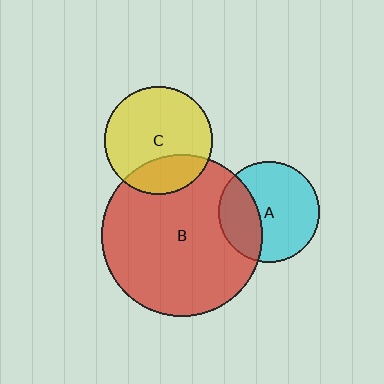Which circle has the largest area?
Circle B (red).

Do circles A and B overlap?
Yes.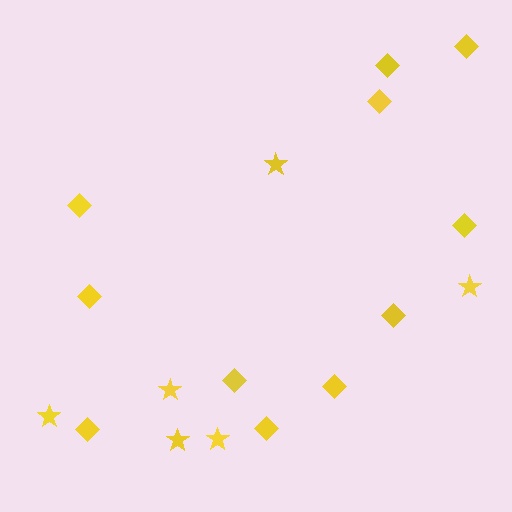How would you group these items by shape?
There are 2 groups: one group of stars (6) and one group of diamonds (11).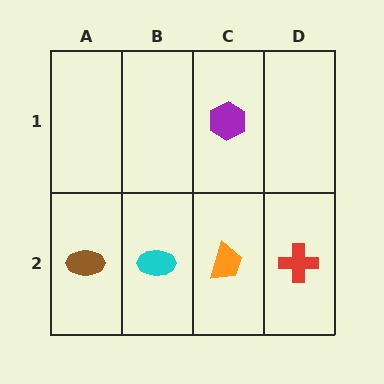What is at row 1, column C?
A purple hexagon.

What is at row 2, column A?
A brown ellipse.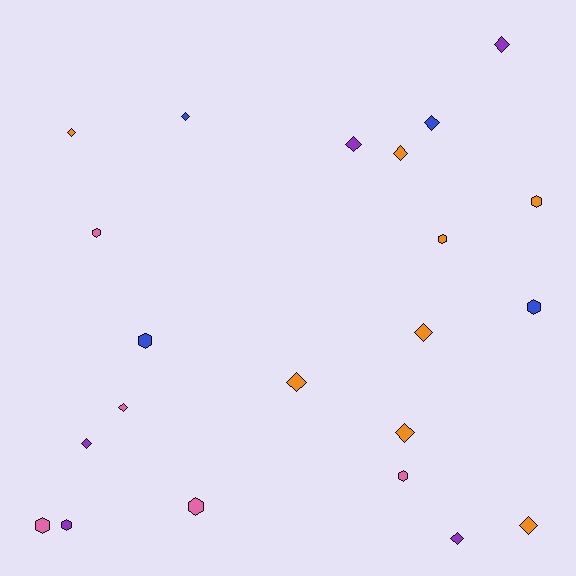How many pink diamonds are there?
There is 1 pink diamond.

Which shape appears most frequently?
Diamond, with 13 objects.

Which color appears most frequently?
Orange, with 8 objects.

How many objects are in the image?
There are 22 objects.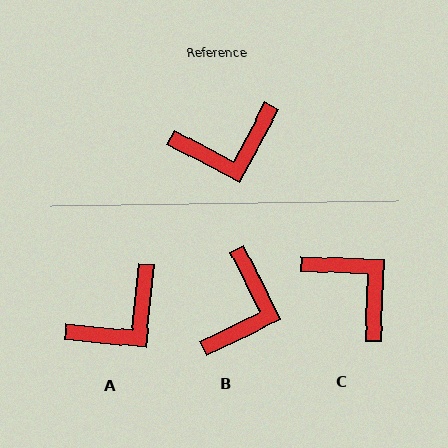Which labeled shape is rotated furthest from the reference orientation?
C, about 116 degrees away.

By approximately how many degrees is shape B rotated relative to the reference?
Approximately 54 degrees counter-clockwise.